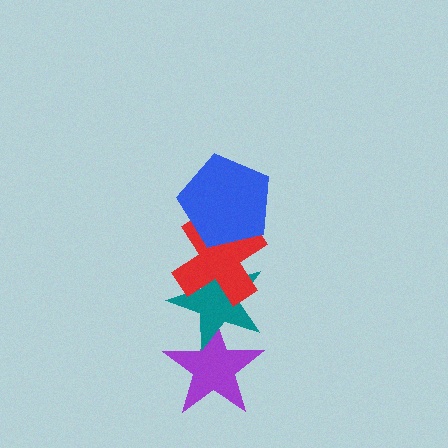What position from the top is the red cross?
The red cross is 2nd from the top.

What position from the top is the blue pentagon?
The blue pentagon is 1st from the top.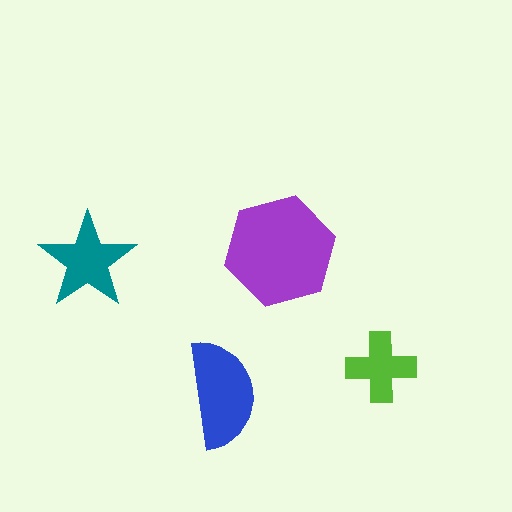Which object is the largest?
The purple hexagon.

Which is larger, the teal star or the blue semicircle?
The blue semicircle.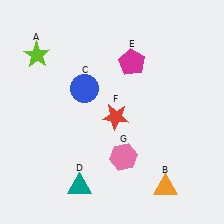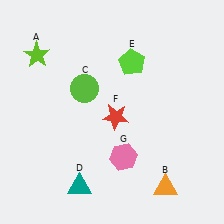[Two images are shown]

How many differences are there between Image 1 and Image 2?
There are 2 differences between the two images.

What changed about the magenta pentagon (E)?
In Image 1, E is magenta. In Image 2, it changed to lime.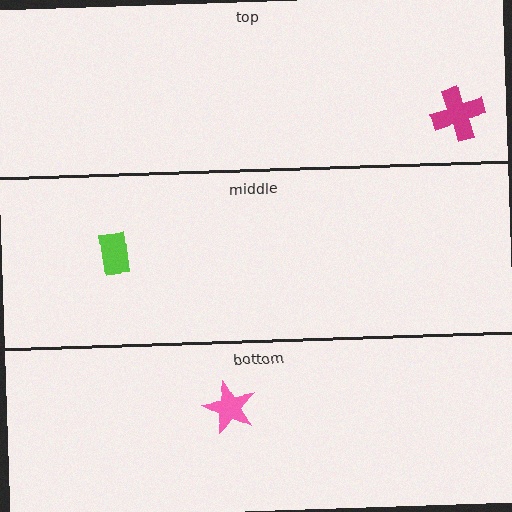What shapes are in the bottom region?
The pink star.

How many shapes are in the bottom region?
1.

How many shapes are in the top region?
1.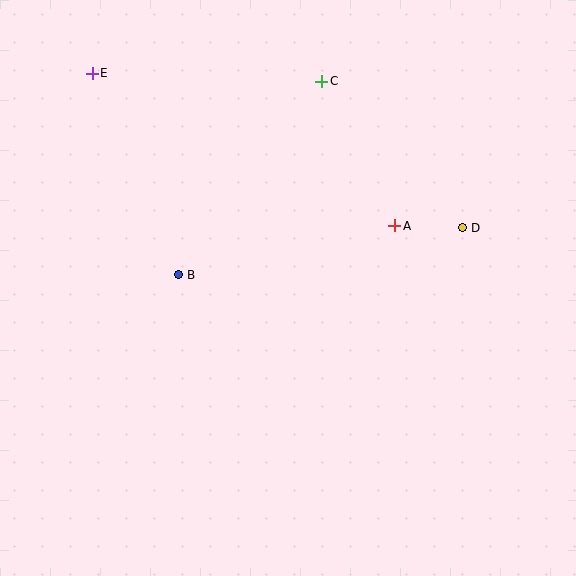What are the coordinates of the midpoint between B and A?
The midpoint between B and A is at (287, 250).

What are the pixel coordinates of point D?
Point D is at (463, 228).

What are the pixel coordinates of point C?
Point C is at (322, 81).